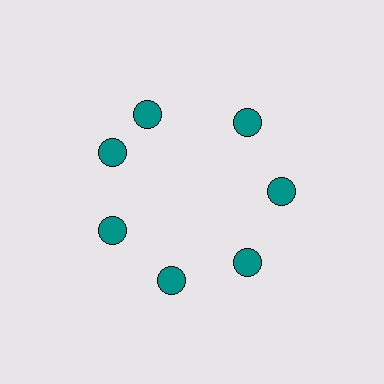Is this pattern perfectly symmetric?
No. The 7 teal circles are arranged in a ring, but one element near the 12 o'clock position is rotated out of alignment along the ring, breaking the 7-fold rotational symmetry.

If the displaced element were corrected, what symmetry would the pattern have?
It would have 7-fold rotational symmetry — the pattern would map onto itself every 51 degrees.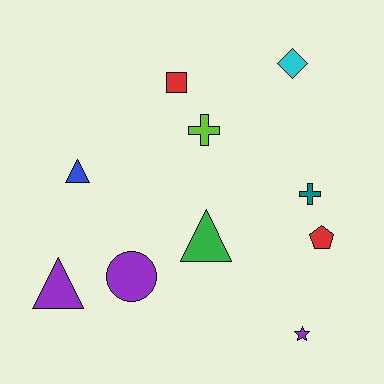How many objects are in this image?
There are 10 objects.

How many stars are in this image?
There is 1 star.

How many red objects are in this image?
There are 2 red objects.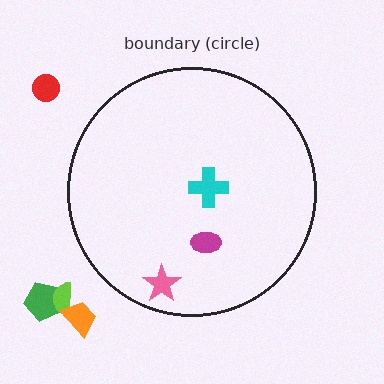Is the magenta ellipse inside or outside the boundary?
Inside.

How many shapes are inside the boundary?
3 inside, 4 outside.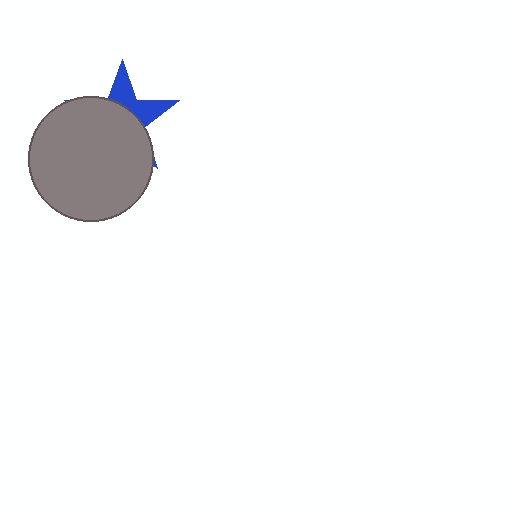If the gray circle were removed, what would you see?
You would see the complete blue star.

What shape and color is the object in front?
The object in front is a gray circle.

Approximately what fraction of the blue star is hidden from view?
Roughly 67% of the blue star is hidden behind the gray circle.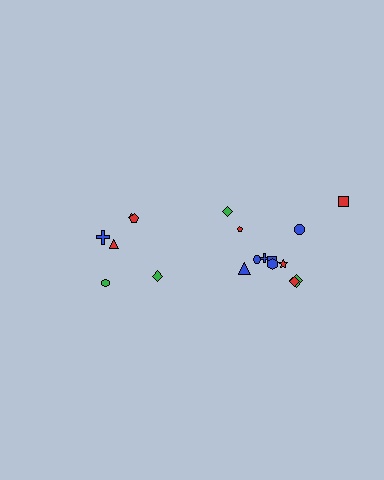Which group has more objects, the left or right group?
The right group.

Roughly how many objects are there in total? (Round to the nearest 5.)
Roughly 20 objects in total.